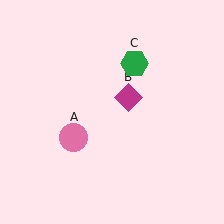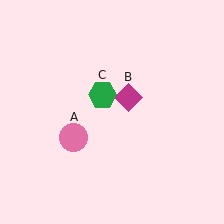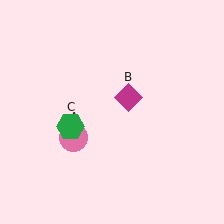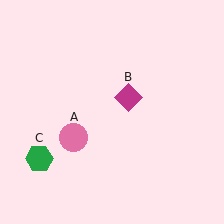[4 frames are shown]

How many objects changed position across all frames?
1 object changed position: green hexagon (object C).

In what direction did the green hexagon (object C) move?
The green hexagon (object C) moved down and to the left.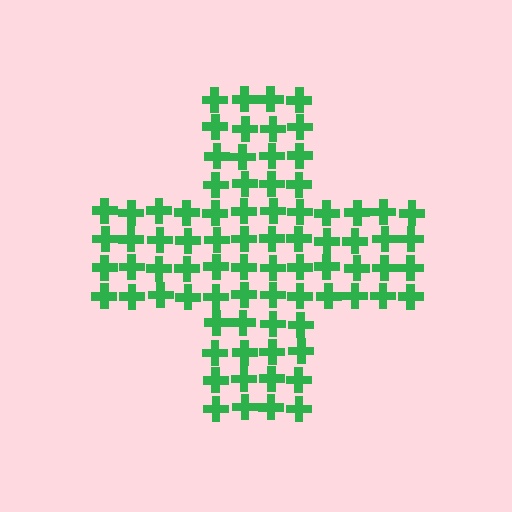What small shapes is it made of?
It is made of small crosses.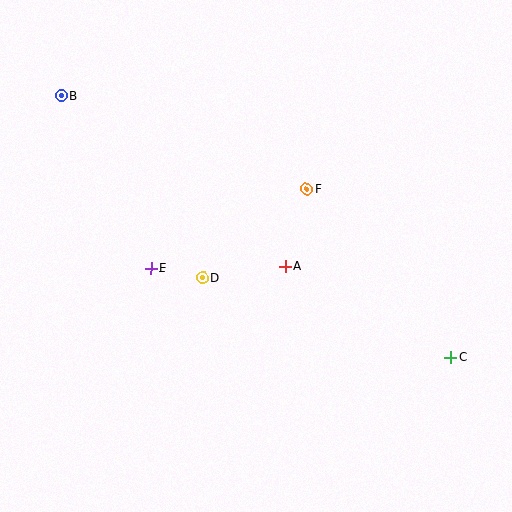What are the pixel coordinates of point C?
Point C is at (451, 357).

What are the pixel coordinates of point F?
Point F is at (307, 189).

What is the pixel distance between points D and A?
The distance between D and A is 83 pixels.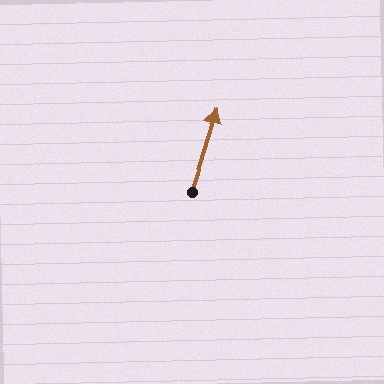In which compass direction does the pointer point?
North.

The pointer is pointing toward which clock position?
Roughly 1 o'clock.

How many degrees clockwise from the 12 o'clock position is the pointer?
Approximately 18 degrees.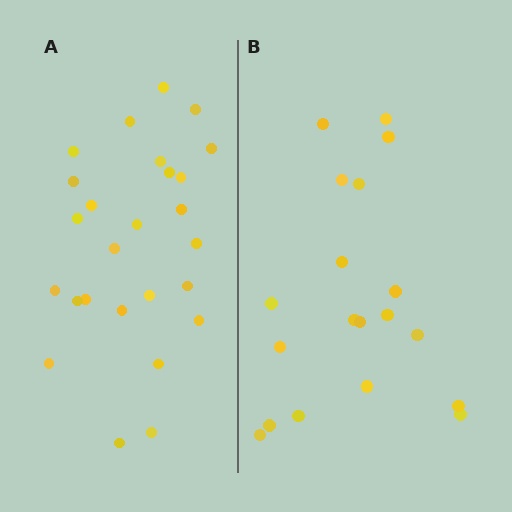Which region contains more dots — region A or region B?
Region A (the left region) has more dots.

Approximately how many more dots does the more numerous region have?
Region A has roughly 8 or so more dots than region B.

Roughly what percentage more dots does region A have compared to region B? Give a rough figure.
About 35% more.